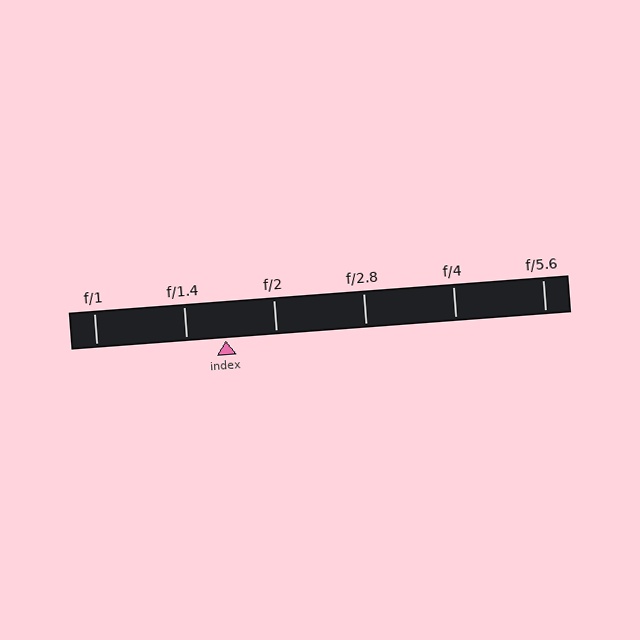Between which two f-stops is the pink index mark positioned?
The index mark is between f/1.4 and f/2.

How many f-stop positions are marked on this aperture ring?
There are 6 f-stop positions marked.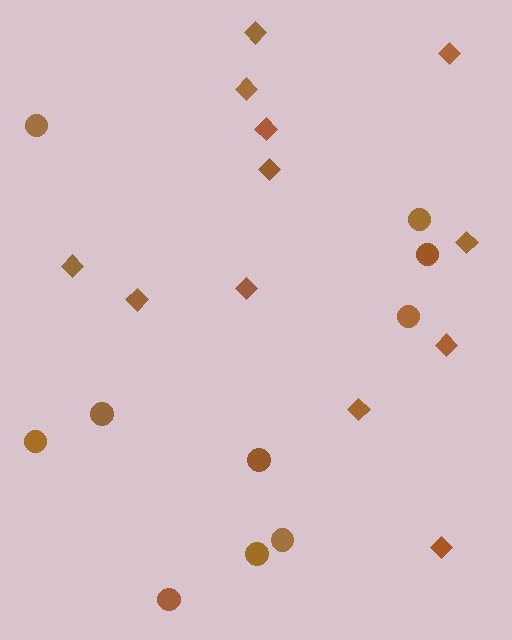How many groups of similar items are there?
There are 2 groups: one group of diamonds (12) and one group of circles (10).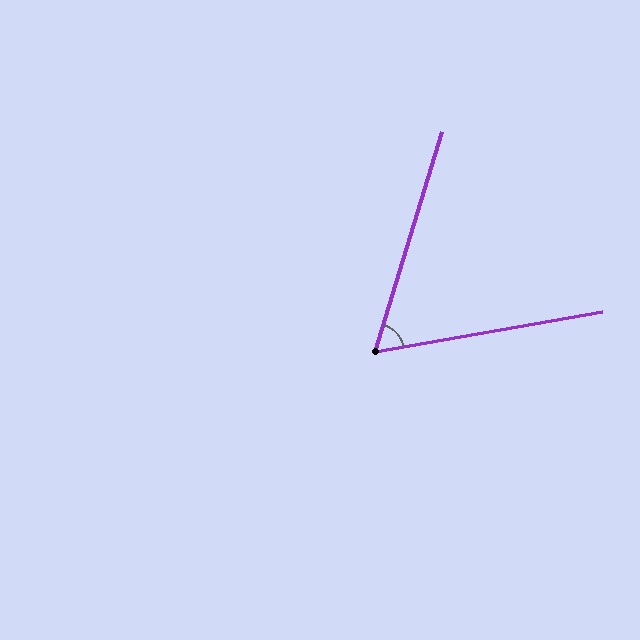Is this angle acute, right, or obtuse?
It is acute.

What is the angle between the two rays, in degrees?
Approximately 63 degrees.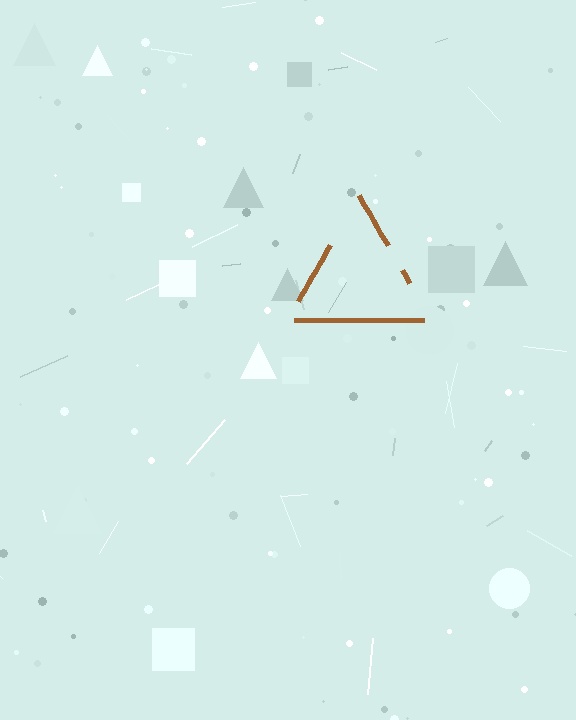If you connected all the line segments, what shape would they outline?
They would outline a triangle.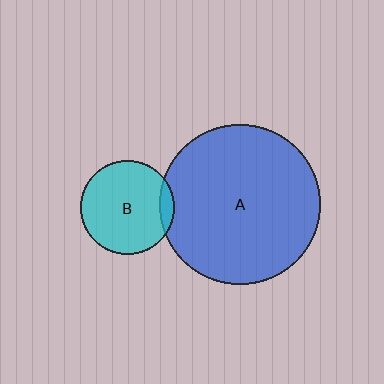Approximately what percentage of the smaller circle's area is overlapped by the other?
Approximately 10%.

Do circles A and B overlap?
Yes.